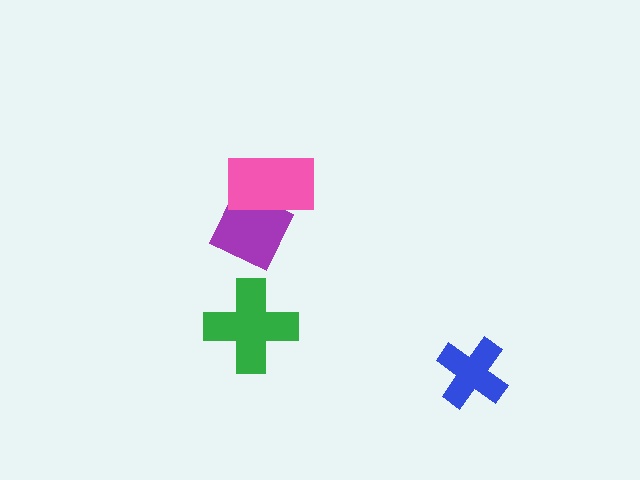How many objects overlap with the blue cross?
0 objects overlap with the blue cross.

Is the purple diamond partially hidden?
Yes, it is partially covered by another shape.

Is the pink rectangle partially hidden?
No, no other shape covers it.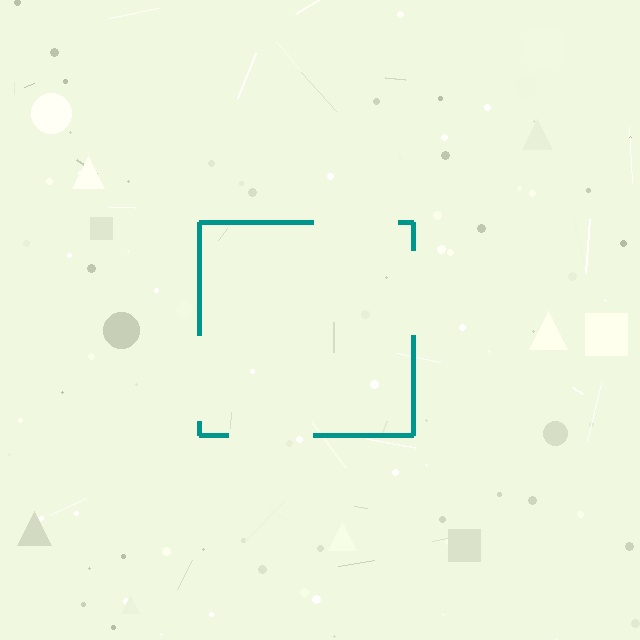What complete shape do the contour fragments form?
The contour fragments form a square.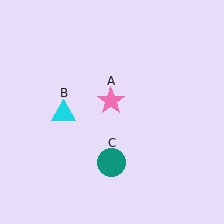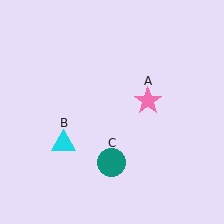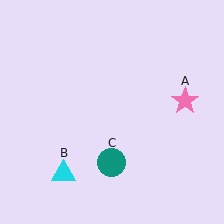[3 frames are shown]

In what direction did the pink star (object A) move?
The pink star (object A) moved right.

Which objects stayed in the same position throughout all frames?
Teal circle (object C) remained stationary.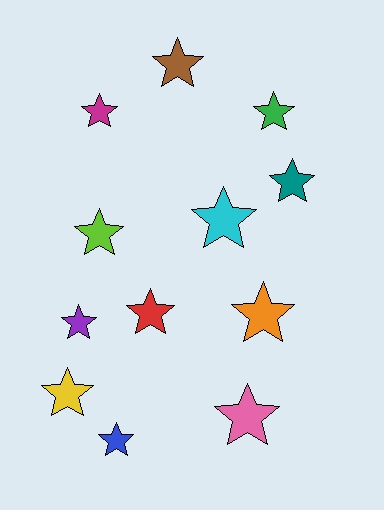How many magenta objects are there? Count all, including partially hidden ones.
There is 1 magenta object.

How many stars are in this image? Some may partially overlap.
There are 12 stars.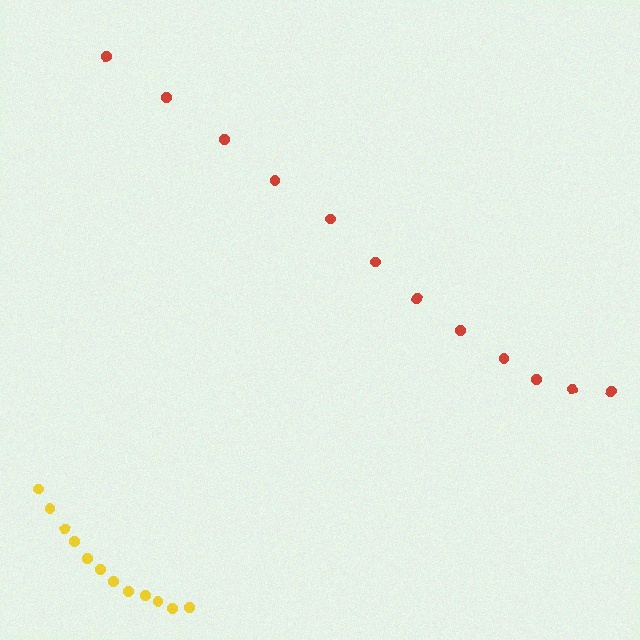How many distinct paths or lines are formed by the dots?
There are 2 distinct paths.